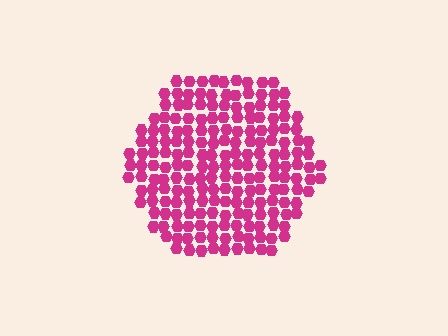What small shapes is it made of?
It is made of small hexagons.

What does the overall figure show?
The overall figure shows a hexagon.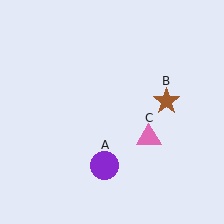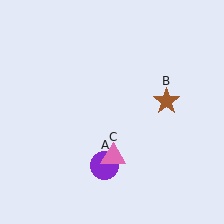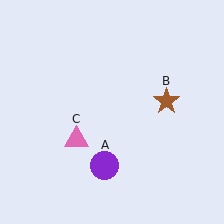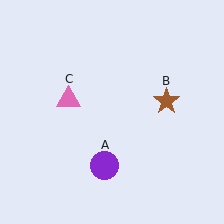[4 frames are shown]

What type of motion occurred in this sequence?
The pink triangle (object C) rotated clockwise around the center of the scene.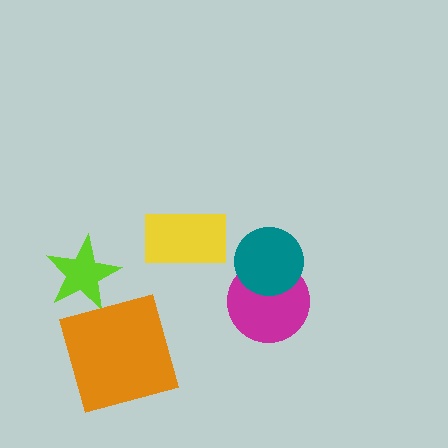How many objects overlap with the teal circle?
1 object overlaps with the teal circle.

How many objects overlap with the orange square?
0 objects overlap with the orange square.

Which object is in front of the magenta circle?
The teal circle is in front of the magenta circle.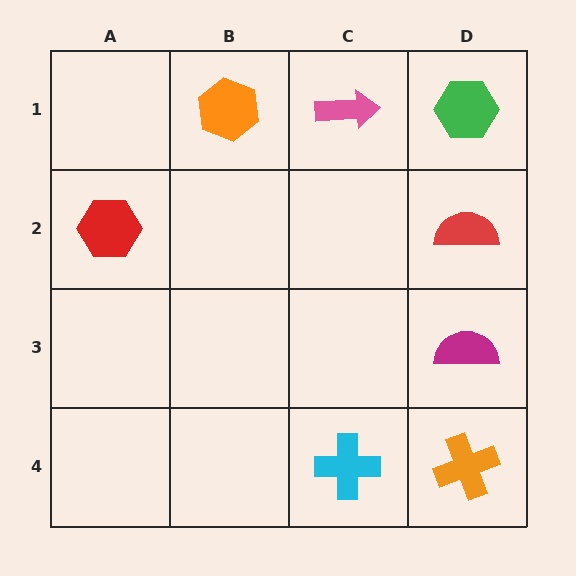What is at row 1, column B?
An orange hexagon.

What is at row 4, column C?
A cyan cross.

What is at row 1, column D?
A green hexagon.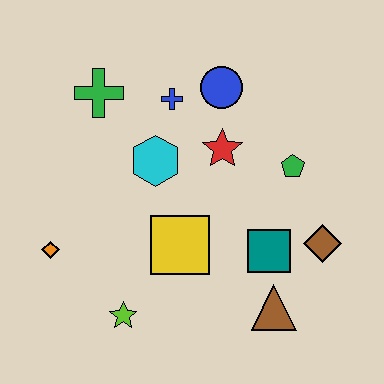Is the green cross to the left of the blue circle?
Yes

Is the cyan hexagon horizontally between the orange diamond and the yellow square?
Yes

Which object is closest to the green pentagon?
The red star is closest to the green pentagon.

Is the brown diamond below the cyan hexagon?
Yes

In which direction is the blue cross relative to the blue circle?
The blue cross is to the left of the blue circle.